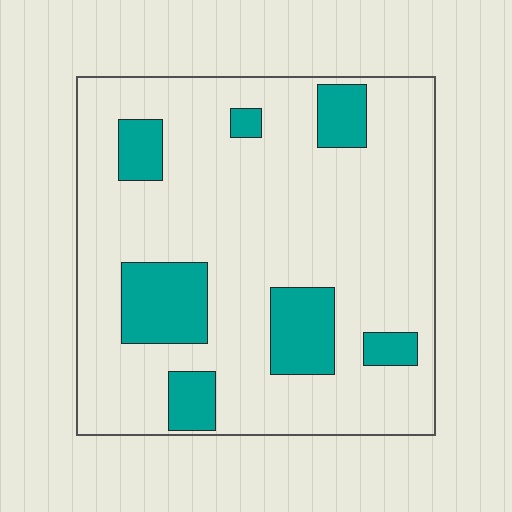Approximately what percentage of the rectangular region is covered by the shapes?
Approximately 20%.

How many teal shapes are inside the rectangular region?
7.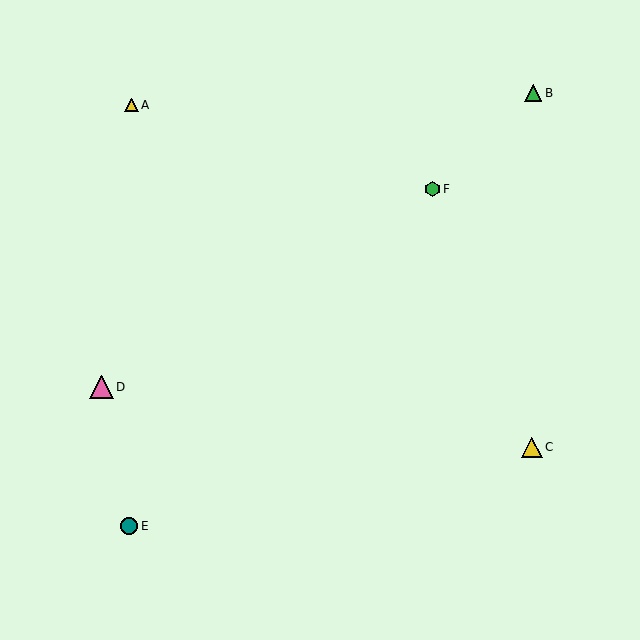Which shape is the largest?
The pink triangle (labeled D) is the largest.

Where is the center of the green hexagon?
The center of the green hexagon is at (433, 189).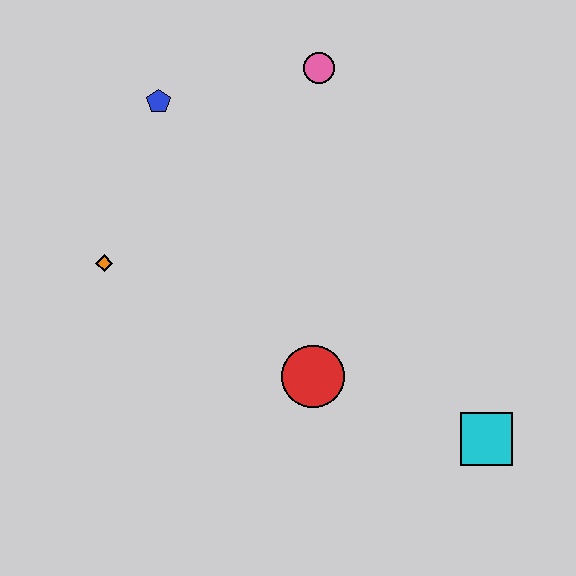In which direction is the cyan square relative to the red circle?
The cyan square is to the right of the red circle.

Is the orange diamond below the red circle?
No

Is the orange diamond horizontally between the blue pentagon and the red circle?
No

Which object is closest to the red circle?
The cyan square is closest to the red circle.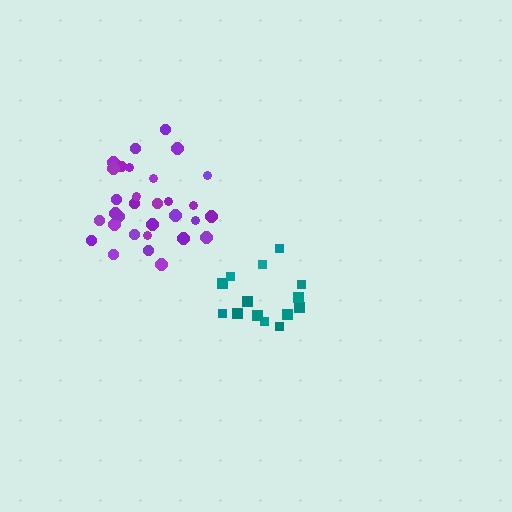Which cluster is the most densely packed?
Purple.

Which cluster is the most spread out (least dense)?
Teal.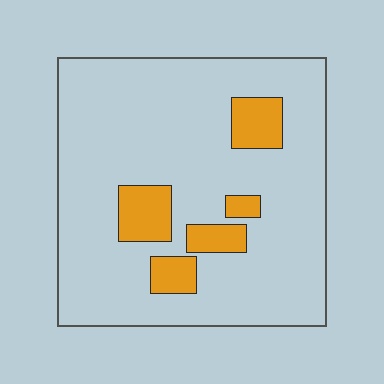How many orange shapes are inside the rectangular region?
5.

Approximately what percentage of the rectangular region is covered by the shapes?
Approximately 15%.